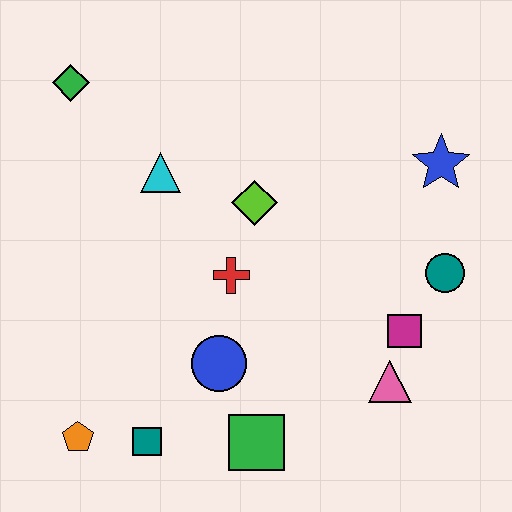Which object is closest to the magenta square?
The pink triangle is closest to the magenta square.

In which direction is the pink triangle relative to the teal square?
The pink triangle is to the right of the teal square.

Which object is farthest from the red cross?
The green diamond is farthest from the red cross.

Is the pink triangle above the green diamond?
No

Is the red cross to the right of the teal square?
Yes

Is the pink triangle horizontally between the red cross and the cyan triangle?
No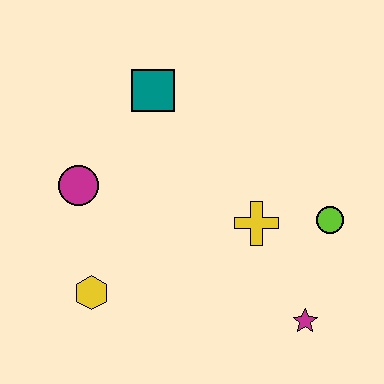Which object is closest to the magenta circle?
The yellow hexagon is closest to the magenta circle.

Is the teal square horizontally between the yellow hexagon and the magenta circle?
No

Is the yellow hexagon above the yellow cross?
No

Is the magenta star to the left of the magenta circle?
No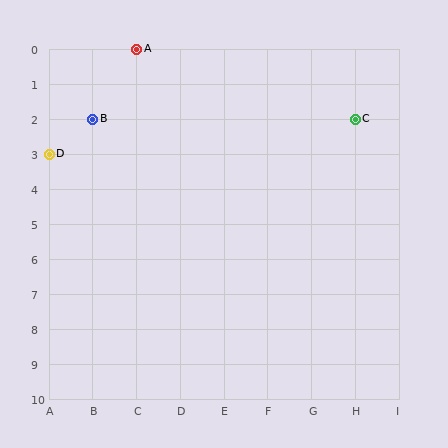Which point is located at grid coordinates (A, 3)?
Point D is at (A, 3).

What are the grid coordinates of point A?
Point A is at grid coordinates (C, 0).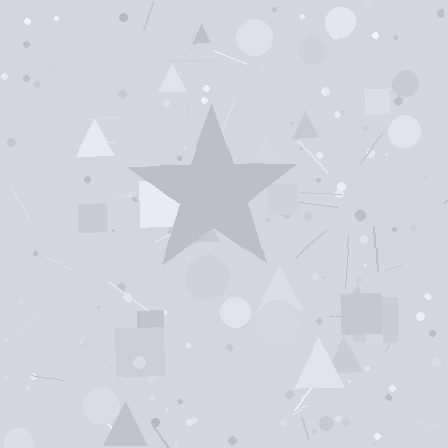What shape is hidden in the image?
A star is hidden in the image.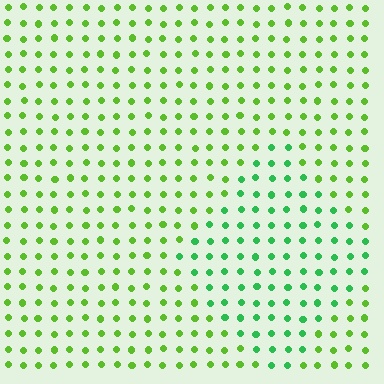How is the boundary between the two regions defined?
The boundary is defined purely by a slight shift in hue (about 35 degrees). Spacing, size, and orientation are identical on both sides.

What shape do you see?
I see a diamond.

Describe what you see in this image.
The image is filled with small lime elements in a uniform arrangement. A diamond-shaped region is visible where the elements are tinted to a slightly different hue, forming a subtle color boundary.